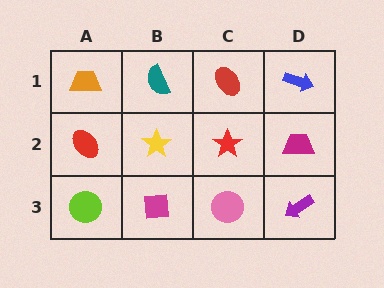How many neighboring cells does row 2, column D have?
3.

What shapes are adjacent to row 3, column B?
A yellow star (row 2, column B), a lime circle (row 3, column A), a pink circle (row 3, column C).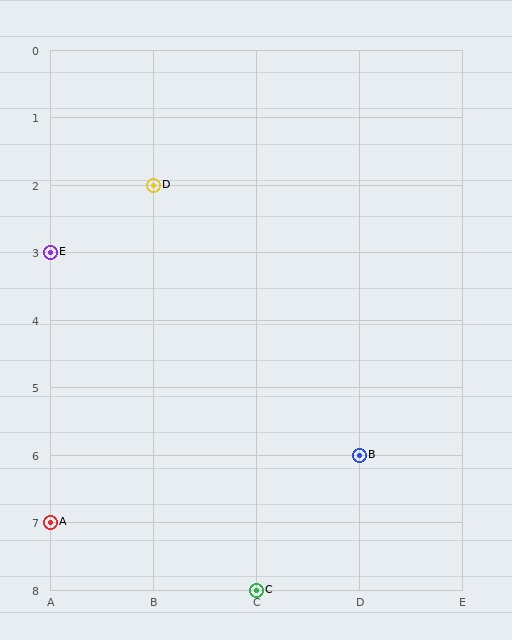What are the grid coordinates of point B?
Point B is at grid coordinates (D, 6).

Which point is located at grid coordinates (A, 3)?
Point E is at (A, 3).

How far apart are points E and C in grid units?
Points E and C are 2 columns and 5 rows apart (about 5.4 grid units diagonally).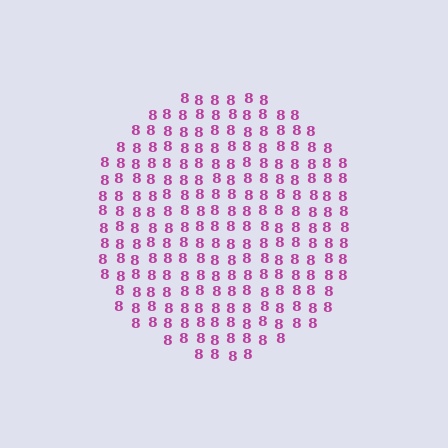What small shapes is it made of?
It is made of small digit 8's.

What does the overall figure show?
The overall figure shows a circle.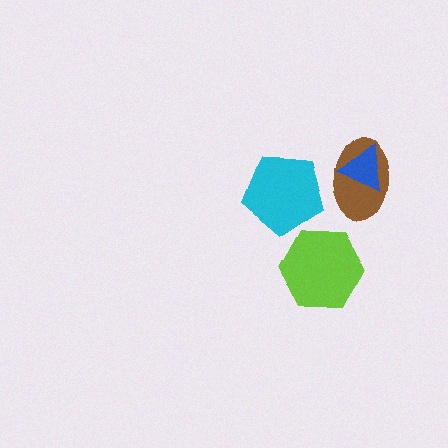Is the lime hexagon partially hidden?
No, no other shape covers it.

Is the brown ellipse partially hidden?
Yes, it is partially covered by another shape.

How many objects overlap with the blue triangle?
1 object overlaps with the blue triangle.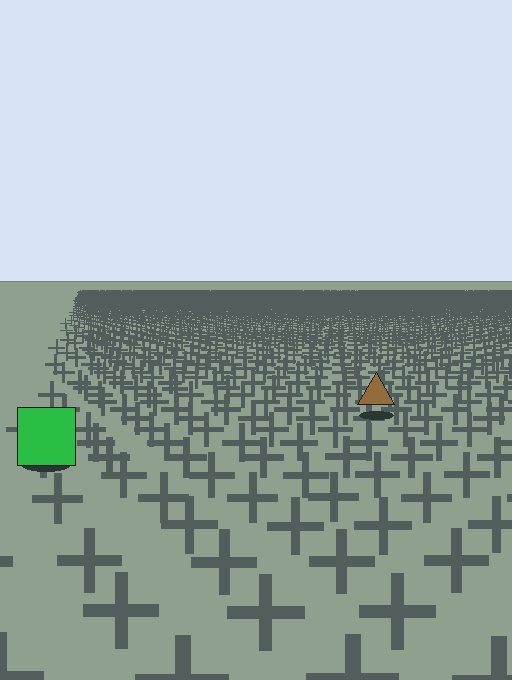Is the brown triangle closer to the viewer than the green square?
No. The green square is closer — you can tell from the texture gradient: the ground texture is coarser near it.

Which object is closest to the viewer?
The green square is closest. The texture marks near it are larger and more spread out.